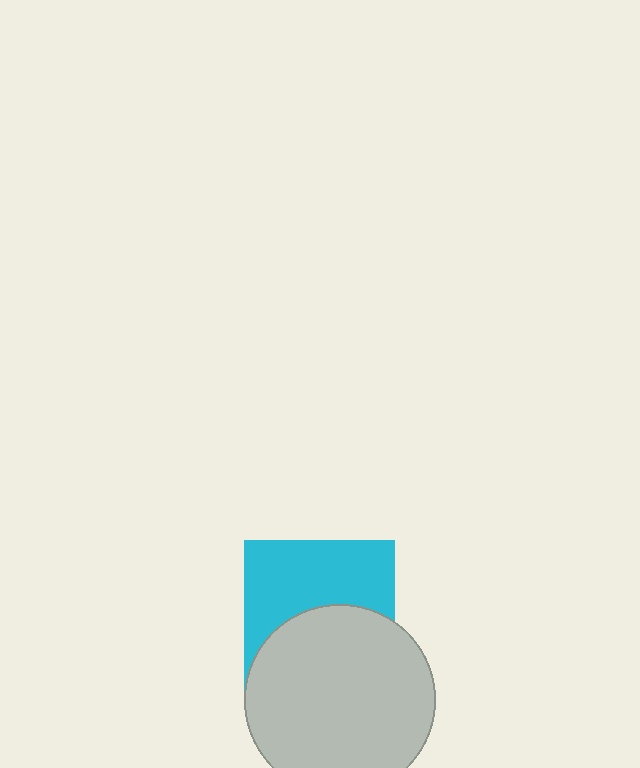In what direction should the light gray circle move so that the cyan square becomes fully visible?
The light gray circle should move down. That is the shortest direction to clear the overlap and leave the cyan square fully visible.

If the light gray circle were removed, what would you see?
You would see the complete cyan square.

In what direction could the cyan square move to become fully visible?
The cyan square could move up. That would shift it out from behind the light gray circle entirely.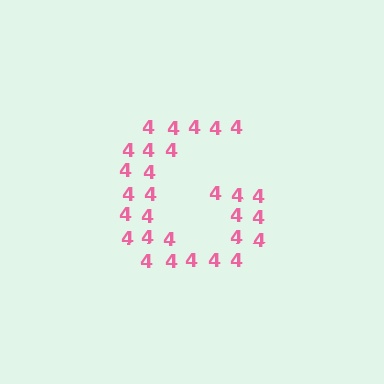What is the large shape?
The large shape is the letter G.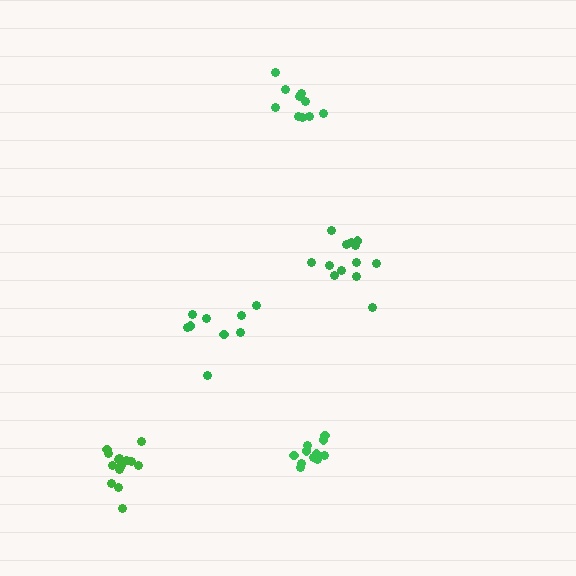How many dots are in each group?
Group 1: 14 dots, Group 2: 13 dots, Group 3: 10 dots, Group 4: 9 dots, Group 5: 12 dots (58 total).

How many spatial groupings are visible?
There are 5 spatial groupings.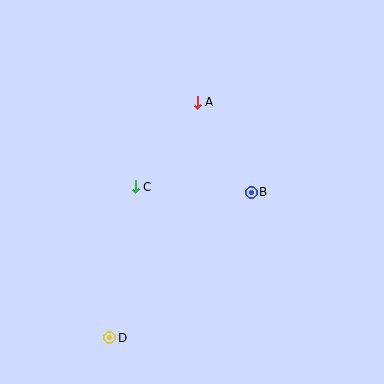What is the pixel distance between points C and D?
The distance between C and D is 153 pixels.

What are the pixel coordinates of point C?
Point C is at (135, 187).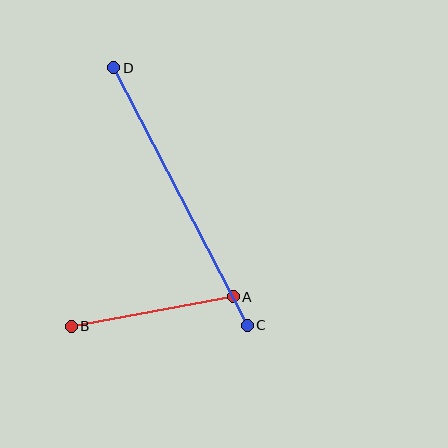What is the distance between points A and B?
The distance is approximately 165 pixels.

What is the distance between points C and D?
The distance is approximately 290 pixels.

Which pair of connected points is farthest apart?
Points C and D are farthest apart.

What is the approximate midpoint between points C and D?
The midpoint is at approximately (180, 196) pixels.